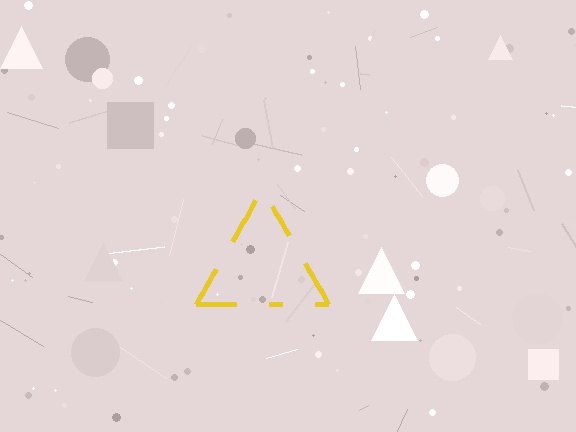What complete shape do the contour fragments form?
The contour fragments form a triangle.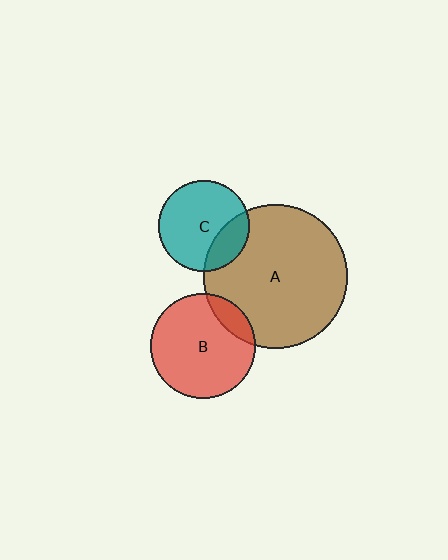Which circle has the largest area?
Circle A (brown).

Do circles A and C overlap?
Yes.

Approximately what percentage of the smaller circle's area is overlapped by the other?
Approximately 25%.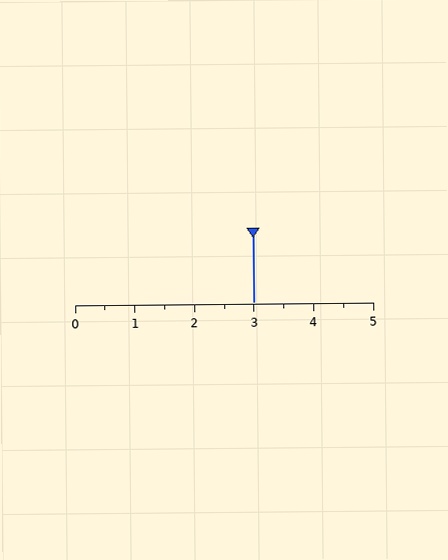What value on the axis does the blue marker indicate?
The marker indicates approximately 3.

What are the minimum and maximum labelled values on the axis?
The axis runs from 0 to 5.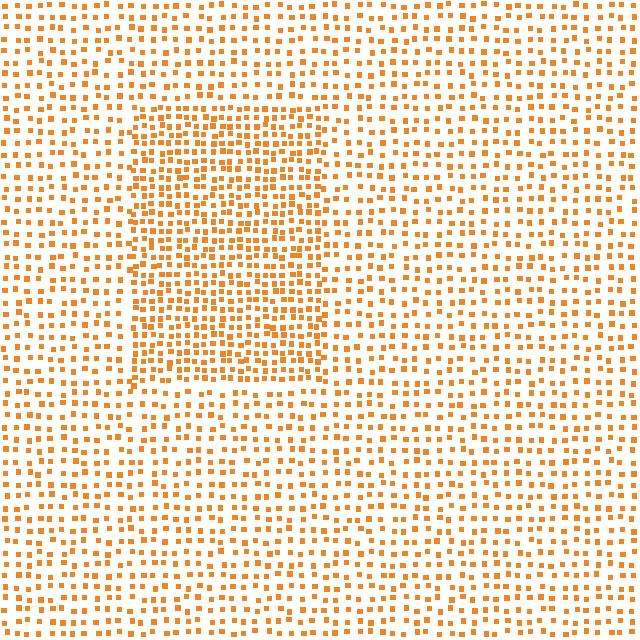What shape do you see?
I see a rectangle.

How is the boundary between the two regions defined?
The boundary is defined by a change in element density (approximately 1.7x ratio). All elements are the same color, size, and shape.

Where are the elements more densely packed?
The elements are more densely packed inside the rectangle boundary.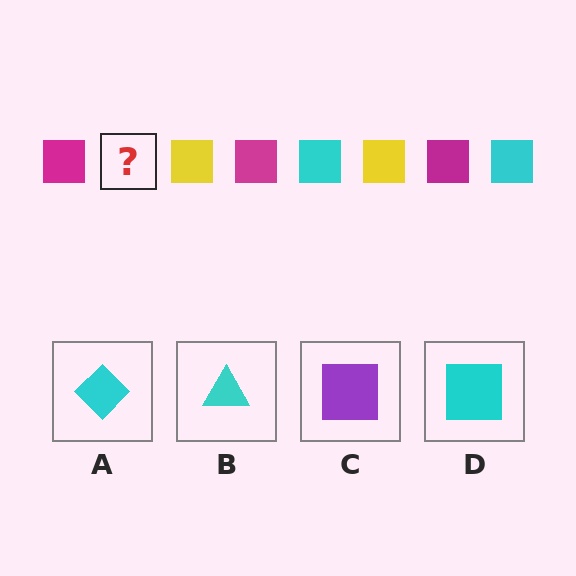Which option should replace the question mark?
Option D.